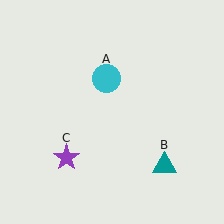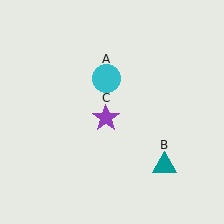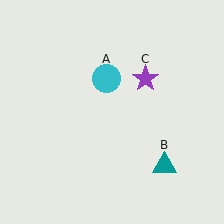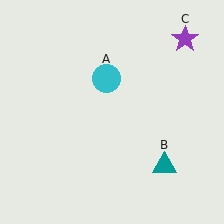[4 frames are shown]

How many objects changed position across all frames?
1 object changed position: purple star (object C).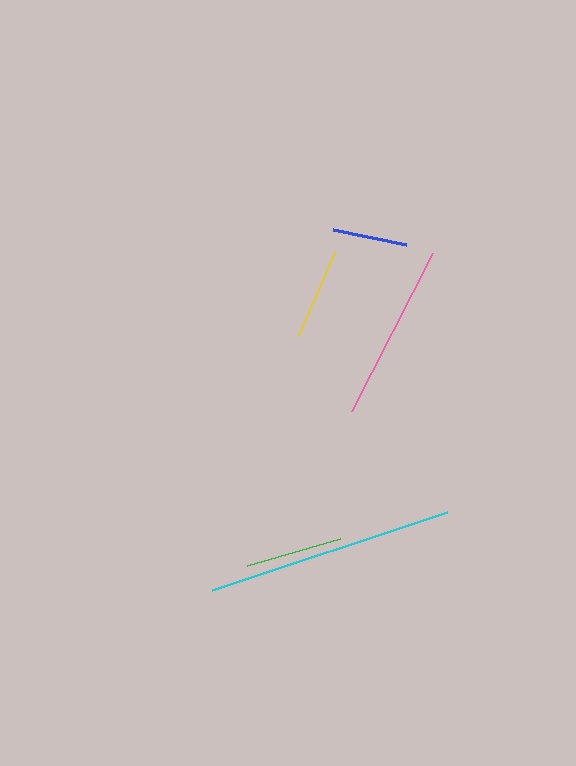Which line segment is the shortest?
The blue line is the shortest at approximately 75 pixels.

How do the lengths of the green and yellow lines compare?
The green and yellow lines are approximately the same length.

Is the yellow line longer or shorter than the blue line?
The yellow line is longer than the blue line.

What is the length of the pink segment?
The pink segment is approximately 177 pixels long.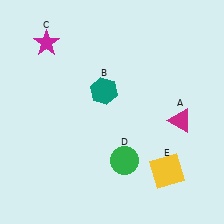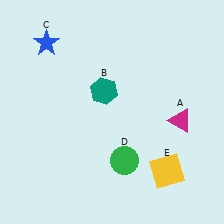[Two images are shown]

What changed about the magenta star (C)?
In Image 1, C is magenta. In Image 2, it changed to blue.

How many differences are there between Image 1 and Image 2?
There is 1 difference between the two images.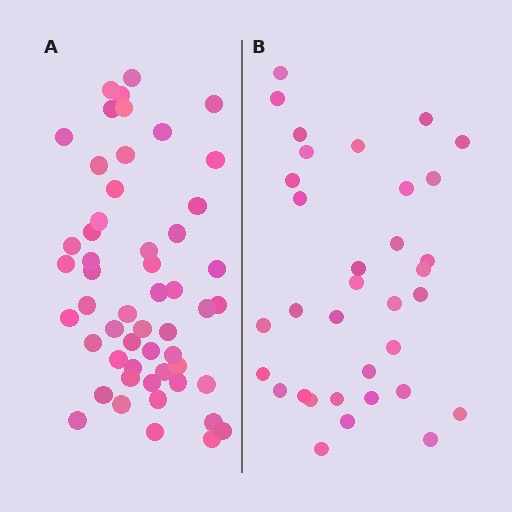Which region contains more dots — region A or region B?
Region A (the left region) has more dots.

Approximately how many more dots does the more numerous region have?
Region A has approximately 20 more dots than region B.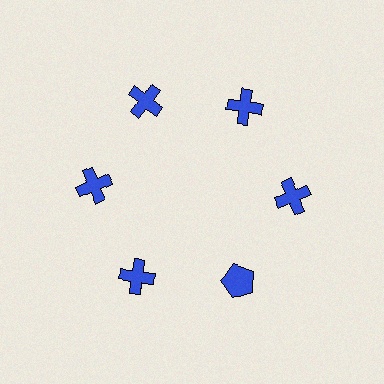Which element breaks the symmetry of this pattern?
The blue pentagon at roughly the 5 o'clock position breaks the symmetry. All other shapes are blue crosses.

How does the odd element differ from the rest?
It has a different shape: pentagon instead of cross.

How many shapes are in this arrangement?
There are 6 shapes arranged in a ring pattern.